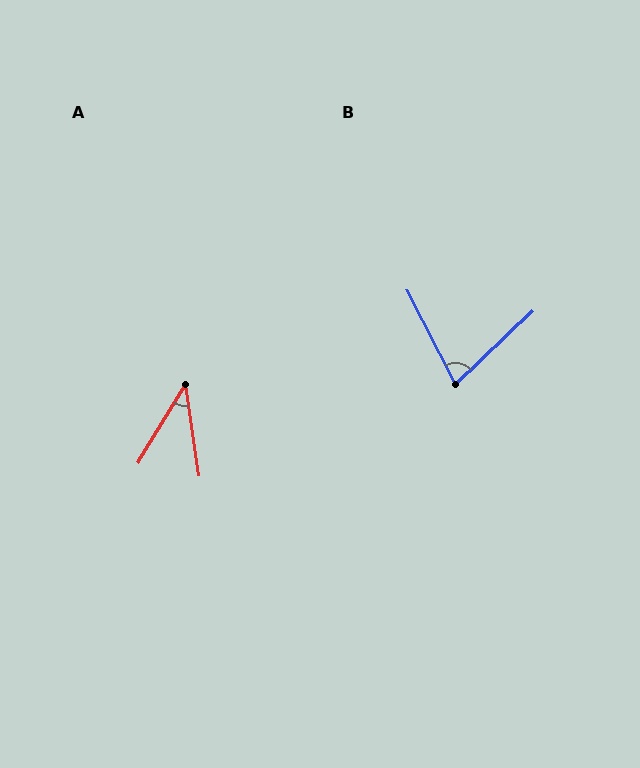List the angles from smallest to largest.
A (40°), B (74°).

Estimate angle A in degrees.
Approximately 40 degrees.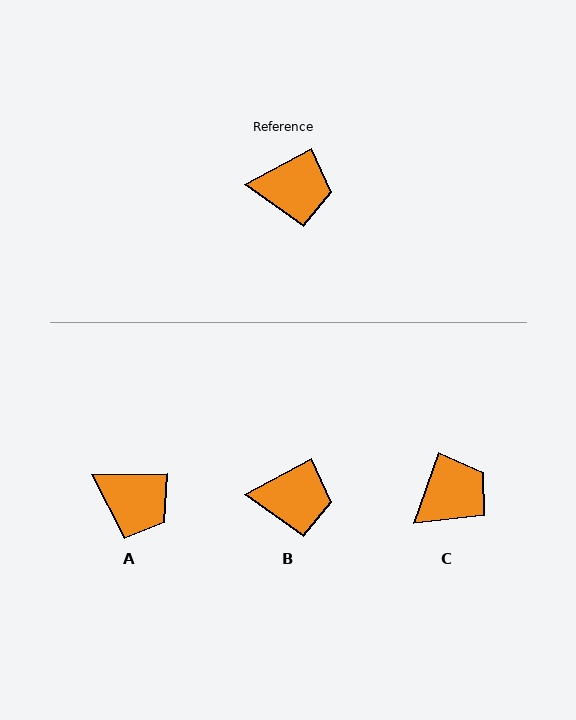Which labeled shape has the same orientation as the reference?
B.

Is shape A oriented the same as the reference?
No, it is off by about 28 degrees.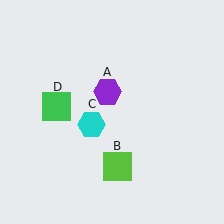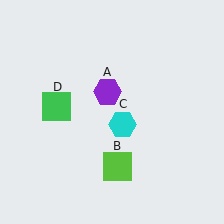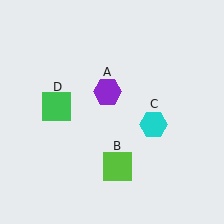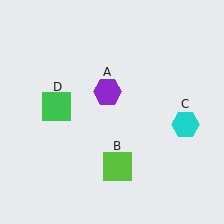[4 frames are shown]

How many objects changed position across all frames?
1 object changed position: cyan hexagon (object C).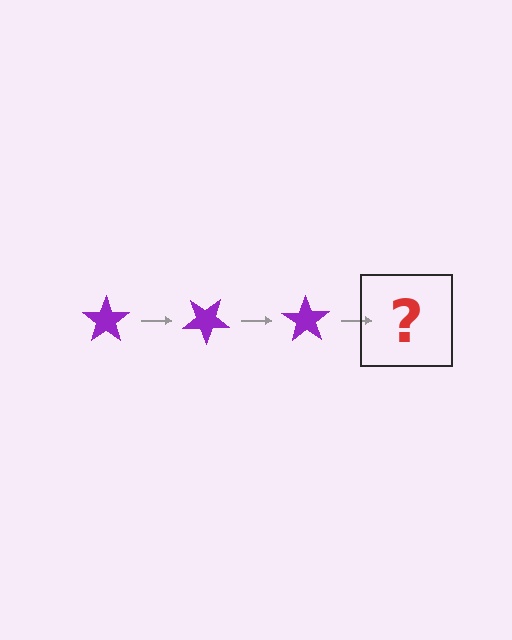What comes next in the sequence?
The next element should be a purple star rotated 105 degrees.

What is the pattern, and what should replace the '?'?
The pattern is that the star rotates 35 degrees each step. The '?' should be a purple star rotated 105 degrees.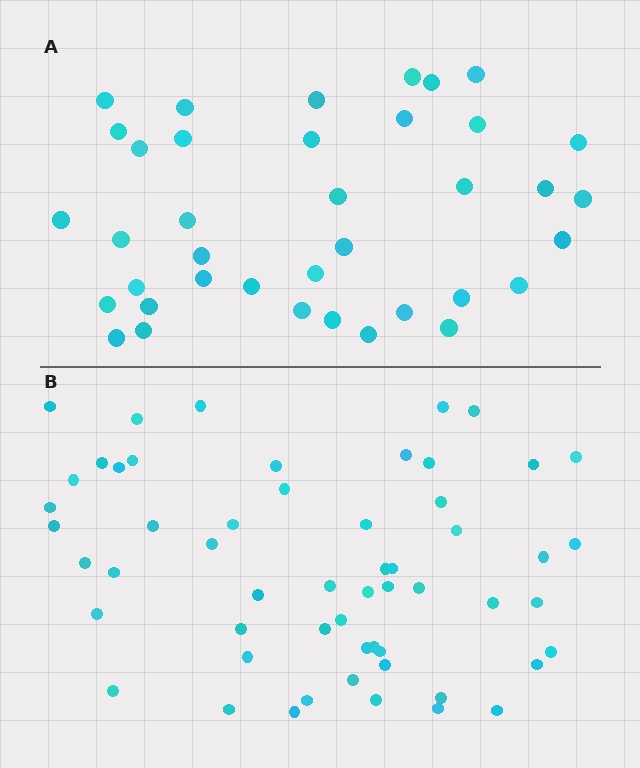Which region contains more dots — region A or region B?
Region B (the bottom region) has more dots.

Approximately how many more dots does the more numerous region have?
Region B has approximately 20 more dots than region A.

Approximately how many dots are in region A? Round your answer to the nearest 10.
About 40 dots. (The exact count is 38, which rounds to 40.)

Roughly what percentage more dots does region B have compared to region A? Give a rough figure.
About 45% more.